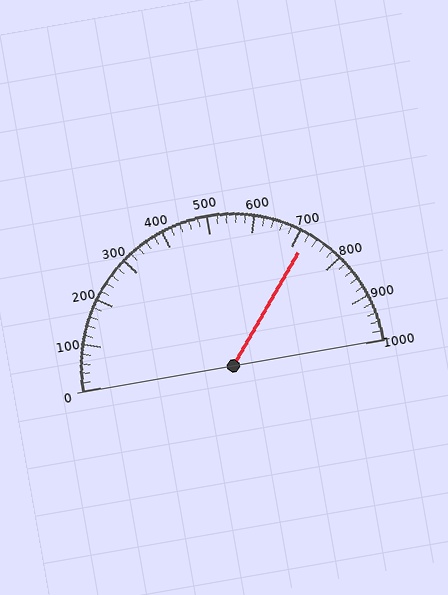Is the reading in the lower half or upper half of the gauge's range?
The reading is in the upper half of the range (0 to 1000).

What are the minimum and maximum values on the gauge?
The gauge ranges from 0 to 1000.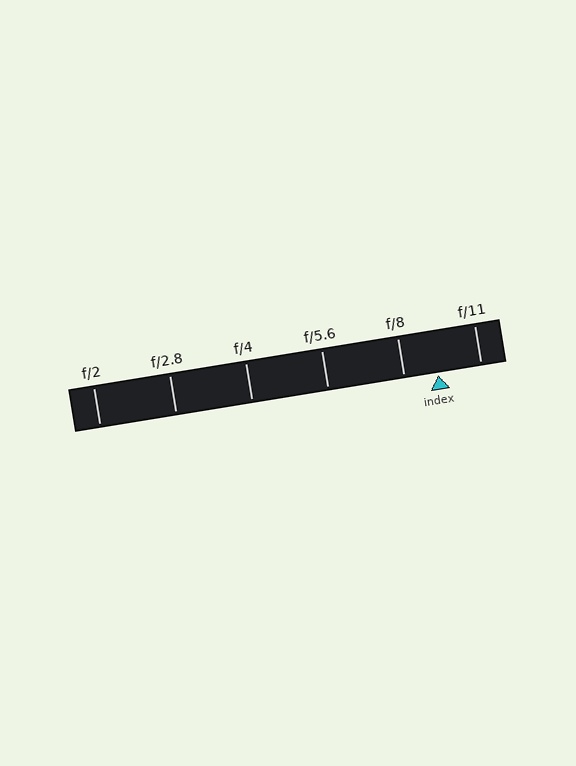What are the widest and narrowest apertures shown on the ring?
The widest aperture shown is f/2 and the narrowest is f/11.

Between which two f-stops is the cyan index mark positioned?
The index mark is between f/8 and f/11.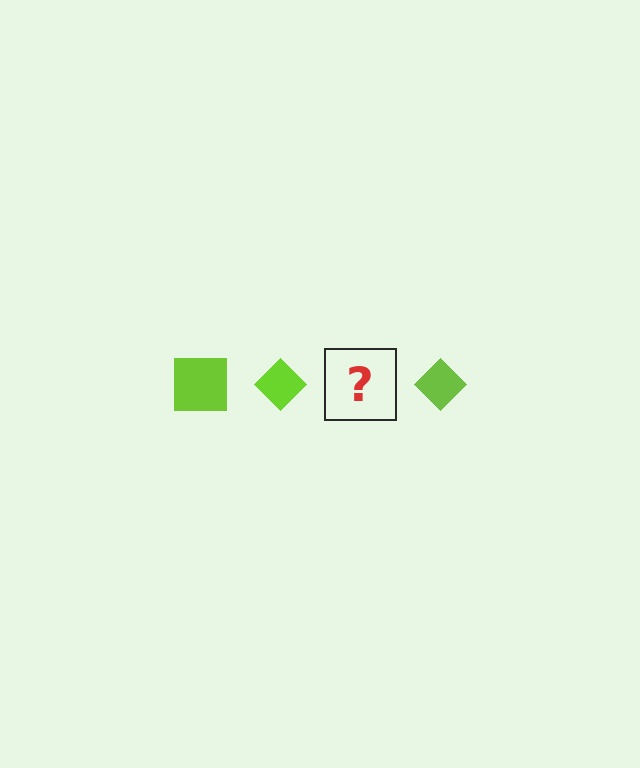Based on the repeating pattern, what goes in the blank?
The blank should be a lime square.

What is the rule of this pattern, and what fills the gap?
The rule is that the pattern cycles through square, diamond shapes in lime. The gap should be filled with a lime square.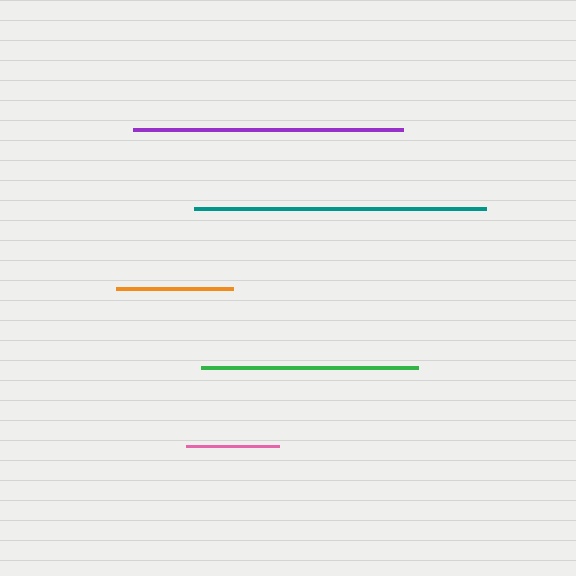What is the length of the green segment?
The green segment is approximately 217 pixels long.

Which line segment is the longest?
The teal line is the longest at approximately 292 pixels.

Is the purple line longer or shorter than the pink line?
The purple line is longer than the pink line.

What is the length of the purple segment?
The purple segment is approximately 269 pixels long.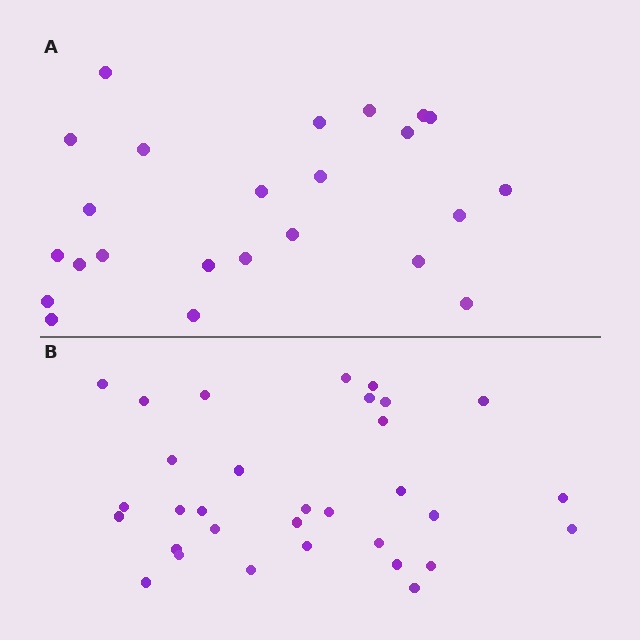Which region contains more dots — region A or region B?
Region B (the bottom region) has more dots.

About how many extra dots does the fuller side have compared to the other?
Region B has roughly 8 or so more dots than region A.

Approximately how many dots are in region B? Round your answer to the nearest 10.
About 30 dots. (The exact count is 32, which rounds to 30.)